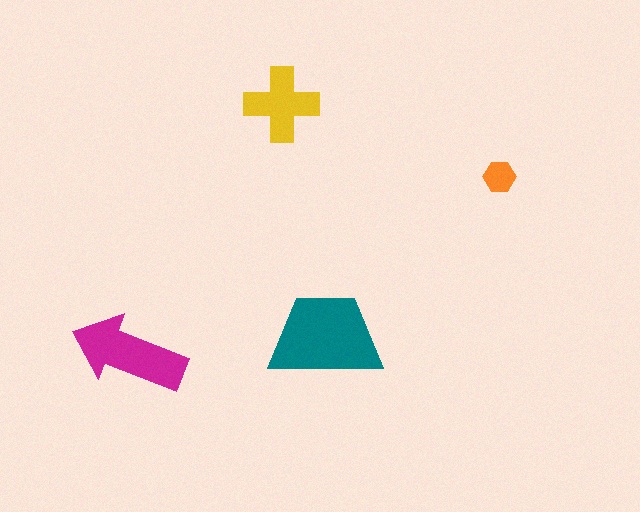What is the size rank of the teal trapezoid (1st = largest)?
1st.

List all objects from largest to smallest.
The teal trapezoid, the magenta arrow, the yellow cross, the orange hexagon.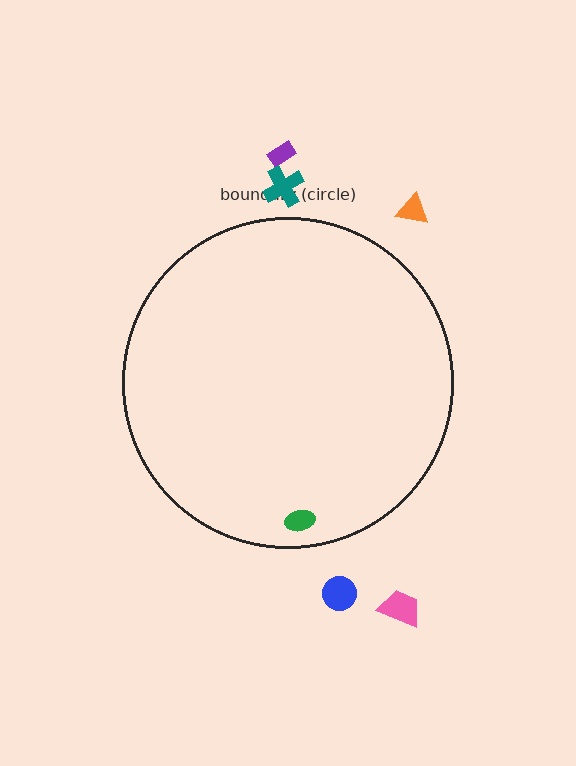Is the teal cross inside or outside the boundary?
Outside.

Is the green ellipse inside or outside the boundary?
Inside.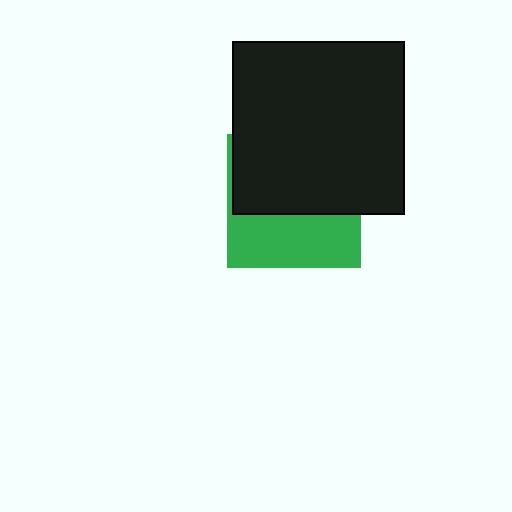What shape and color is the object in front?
The object in front is a black square.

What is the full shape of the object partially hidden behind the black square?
The partially hidden object is a green square.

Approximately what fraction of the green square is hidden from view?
Roughly 59% of the green square is hidden behind the black square.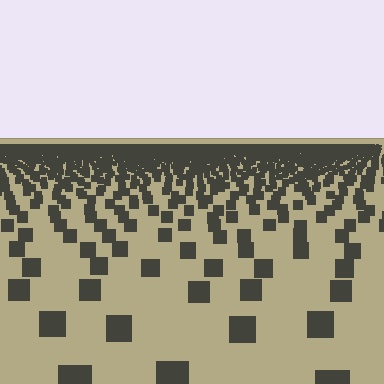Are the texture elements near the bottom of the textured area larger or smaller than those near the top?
Larger. Near the bottom, elements are closer to the viewer and appear at a bigger on-screen size.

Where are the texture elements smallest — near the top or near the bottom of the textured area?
Near the top.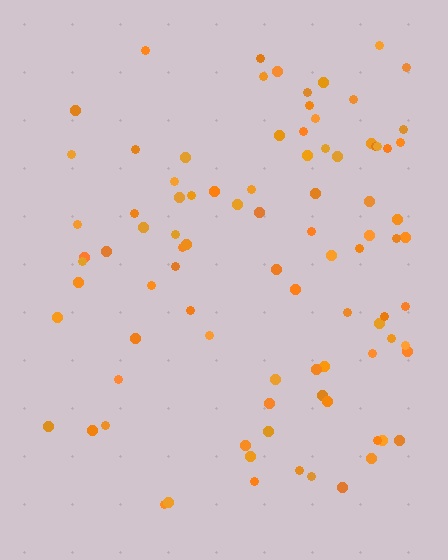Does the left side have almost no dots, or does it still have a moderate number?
Still a moderate number, just noticeably fewer than the right.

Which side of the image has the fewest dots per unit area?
The left.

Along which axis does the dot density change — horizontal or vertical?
Horizontal.